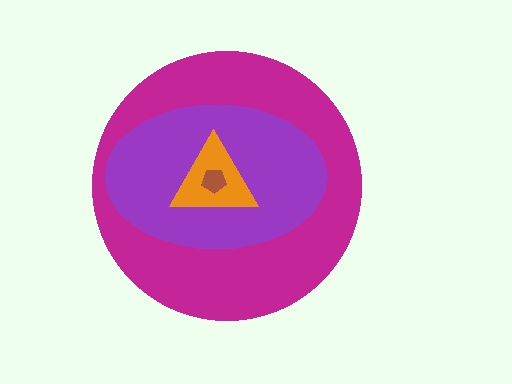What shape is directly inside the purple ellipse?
The orange triangle.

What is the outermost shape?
The magenta circle.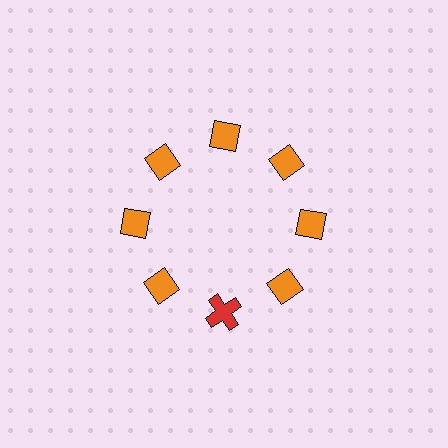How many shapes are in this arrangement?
There are 8 shapes arranged in a ring pattern.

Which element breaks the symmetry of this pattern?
The red cross at roughly the 6 o'clock position breaks the symmetry. All other shapes are orange diamonds.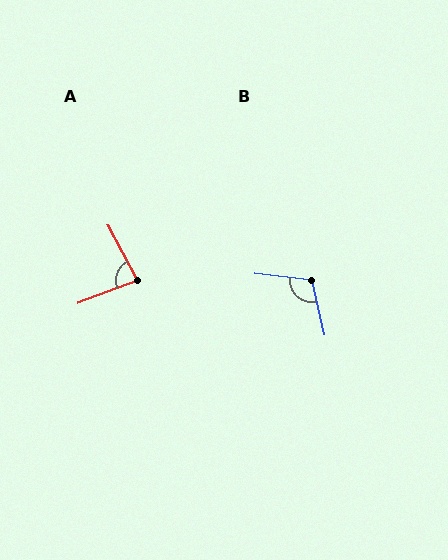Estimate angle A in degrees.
Approximately 82 degrees.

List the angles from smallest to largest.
A (82°), B (110°).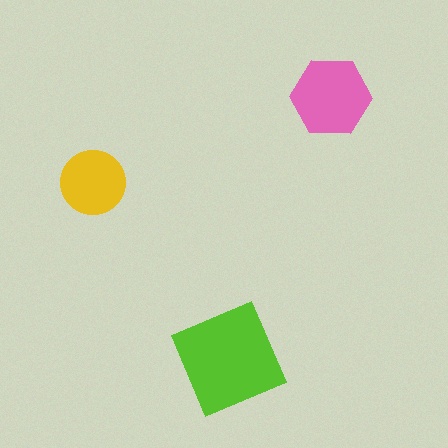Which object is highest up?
The pink hexagon is topmost.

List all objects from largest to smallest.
The lime diamond, the pink hexagon, the yellow circle.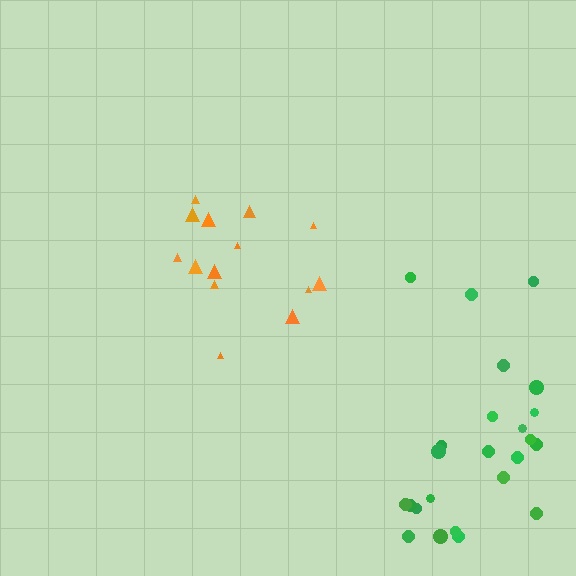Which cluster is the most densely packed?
Green.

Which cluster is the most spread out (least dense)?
Orange.